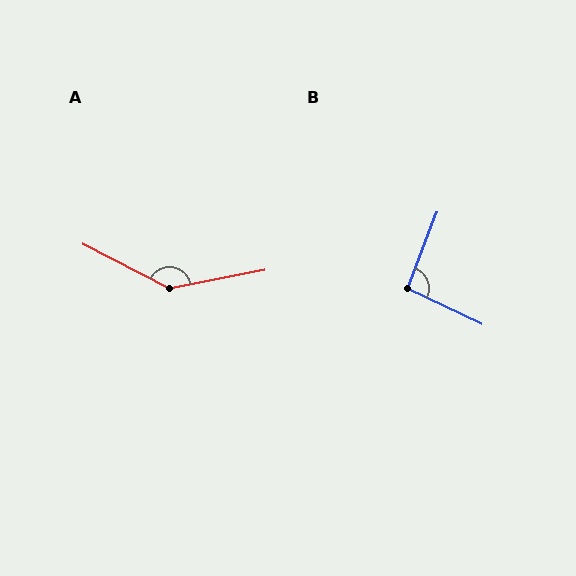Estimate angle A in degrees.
Approximately 142 degrees.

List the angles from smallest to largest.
B (95°), A (142°).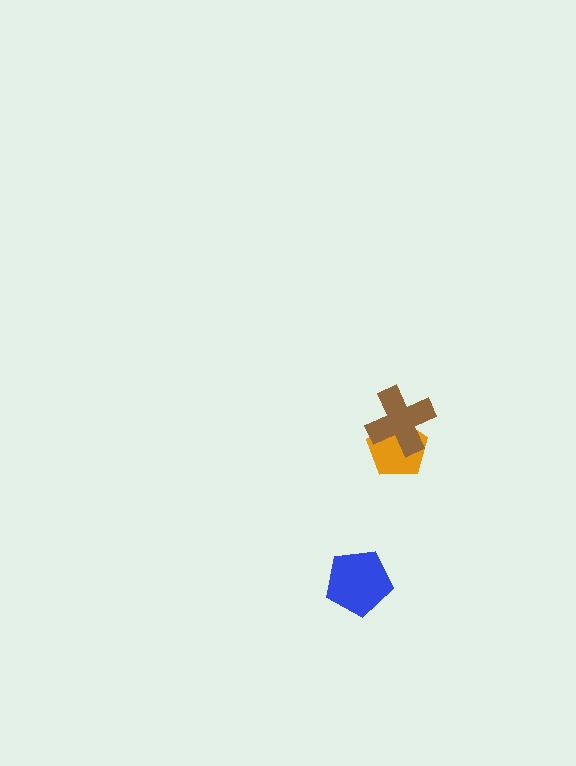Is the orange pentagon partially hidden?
Yes, it is partially covered by another shape.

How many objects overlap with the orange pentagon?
1 object overlaps with the orange pentagon.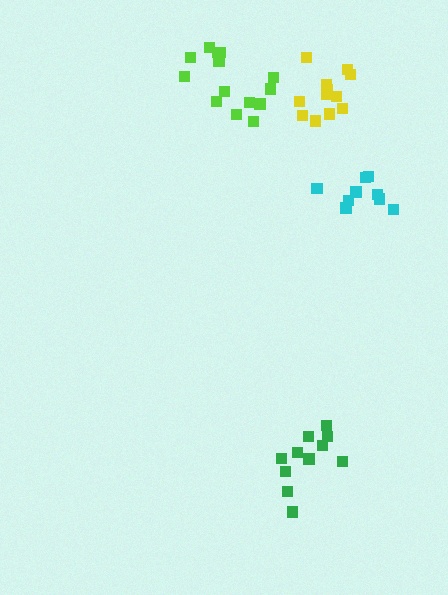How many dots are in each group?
Group 1: 14 dots, Group 2: 9 dots, Group 3: 11 dots, Group 4: 12 dots (46 total).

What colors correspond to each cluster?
The clusters are colored: lime, cyan, green, yellow.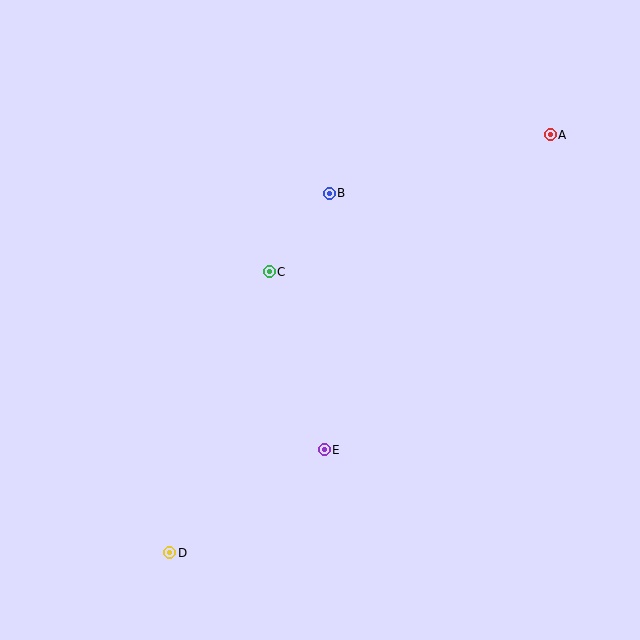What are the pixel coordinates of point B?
Point B is at (329, 193).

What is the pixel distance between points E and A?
The distance between E and A is 388 pixels.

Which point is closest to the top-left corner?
Point B is closest to the top-left corner.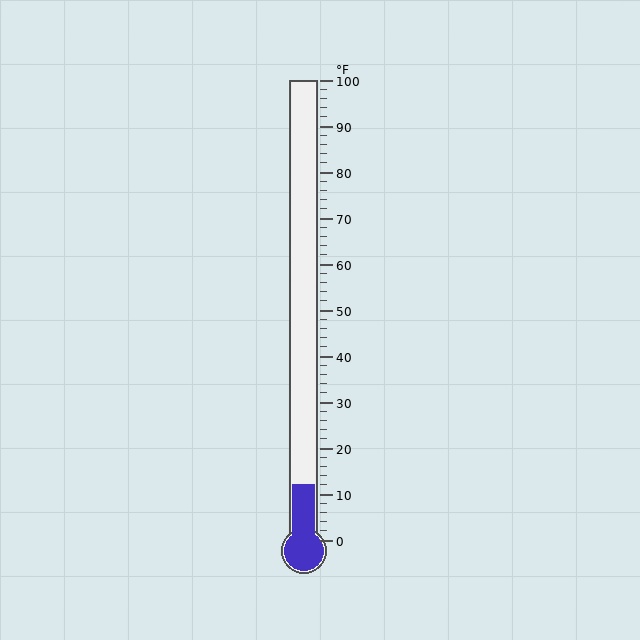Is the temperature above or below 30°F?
The temperature is below 30°F.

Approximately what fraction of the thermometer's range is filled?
The thermometer is filled to approximately 10% of its range.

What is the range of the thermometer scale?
The thermometer scale ranges from 0°F to 100°F.